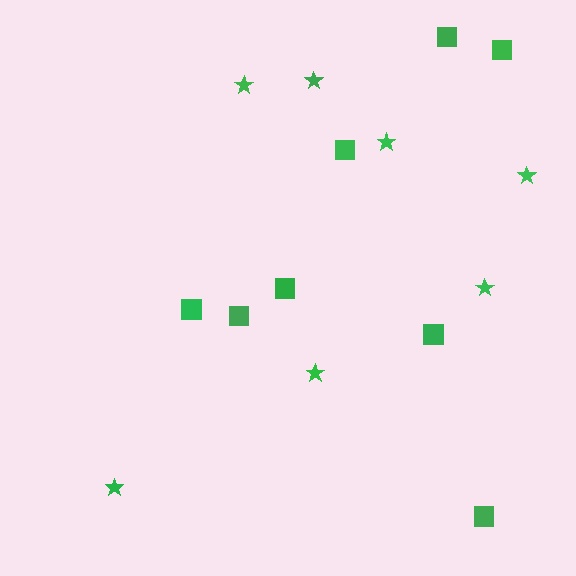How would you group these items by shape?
There are 2 groups: one group of squares (8) and one group of stars (7).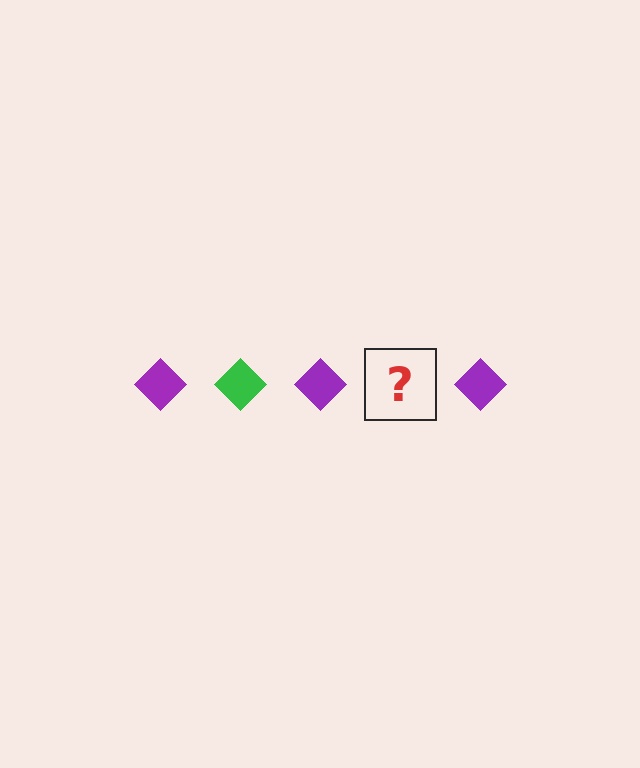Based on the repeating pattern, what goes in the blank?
The blank should be a green diamond.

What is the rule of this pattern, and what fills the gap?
The rule is that the pattern cycles through purple, green diamonds. The gap should be filled with a green diamond.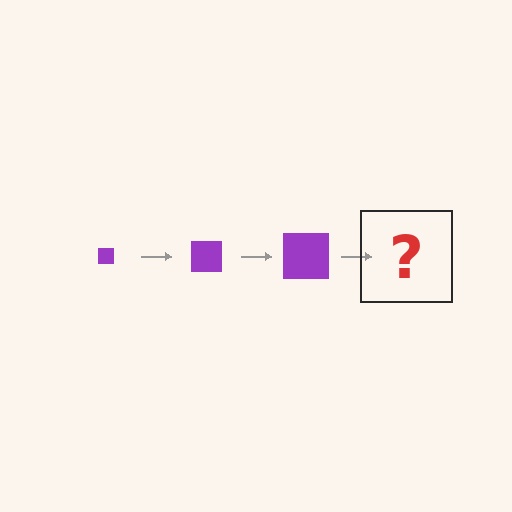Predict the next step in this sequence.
The next step is a purple square, larger than the previous one.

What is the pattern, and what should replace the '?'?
The pattern is that the square gets progressively larger each step. The '?' should be a purple square, larger than the previous one.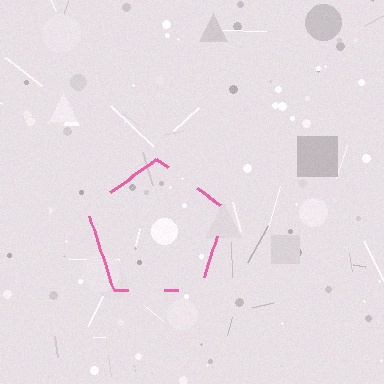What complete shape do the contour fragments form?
The contour fragments form a pentagon.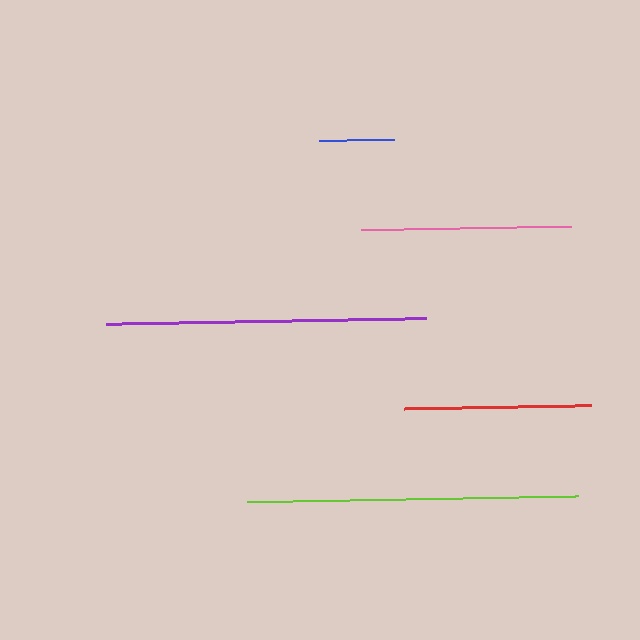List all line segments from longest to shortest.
From longest to shortest: lime, purple, pink, red, blue.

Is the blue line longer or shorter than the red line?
The red line is longer than the blue line.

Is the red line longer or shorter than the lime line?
The lime line is longer than the red line.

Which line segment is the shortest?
The blue line is the shortest at approximately 75 pixels.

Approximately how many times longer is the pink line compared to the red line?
The pink line is approximately 1.1 times the length of the red line.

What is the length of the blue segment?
The blue segment is approximately 75 pixels long.